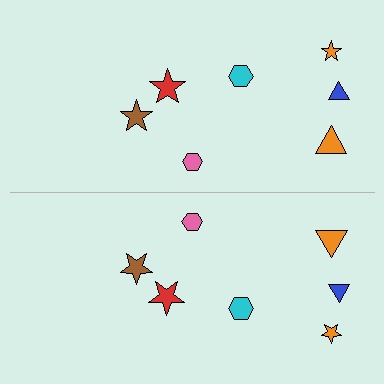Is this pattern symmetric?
Yes, this pattern has bilateral (reflection) symmetry.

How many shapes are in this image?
There are 14 shapes in this image.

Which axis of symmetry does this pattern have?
The pattern has a horizontal axis of symmetry running through the center of the image.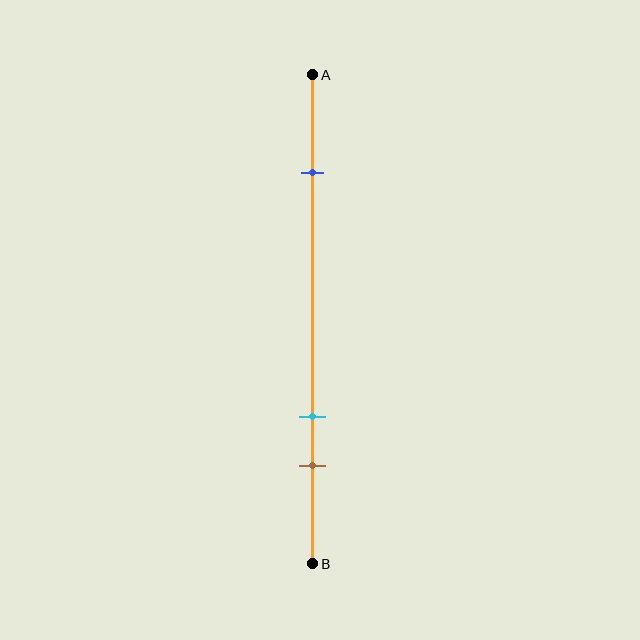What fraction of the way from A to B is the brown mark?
The brown mark is approximately 80% (0.8) of the way from A to B.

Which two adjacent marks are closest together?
The cyan and brown marks are the closest adjacent pair.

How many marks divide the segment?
There are 3 marks dividing the segment.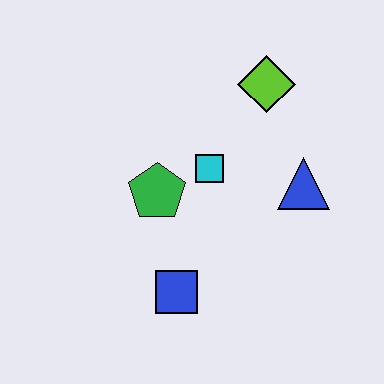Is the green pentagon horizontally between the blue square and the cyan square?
No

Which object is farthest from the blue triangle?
The blue square is farthest from the blue triangle.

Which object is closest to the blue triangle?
The cyan square is closest to the blue triangle.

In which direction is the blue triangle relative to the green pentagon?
The blue triangle is to the right of the green pentagon.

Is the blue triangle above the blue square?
Yes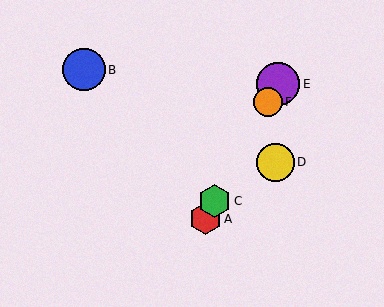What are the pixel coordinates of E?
Object E is at (278, 84).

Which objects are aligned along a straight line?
Objects A, C, E, F are aligned along a straight line.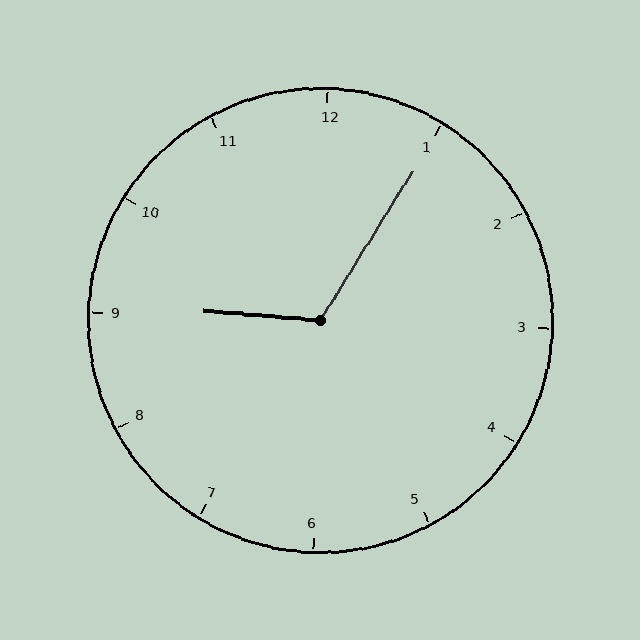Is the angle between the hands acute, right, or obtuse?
It is obtuse.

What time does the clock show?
9:05.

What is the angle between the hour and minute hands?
Approximately 118 degrees.